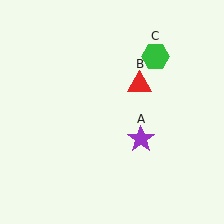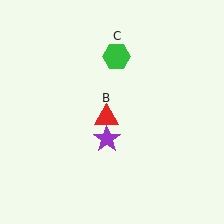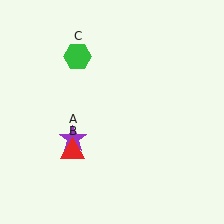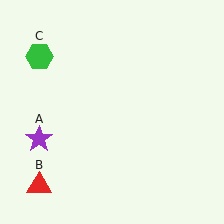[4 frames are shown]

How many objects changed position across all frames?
3 objects changed position: purple star (object A), red triangle (object B), green hexagon (object C).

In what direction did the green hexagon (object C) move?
The green hexagon (object C) moved left.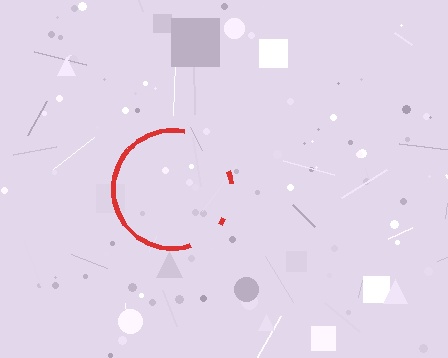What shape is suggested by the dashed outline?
The dashed outline suggests a circle.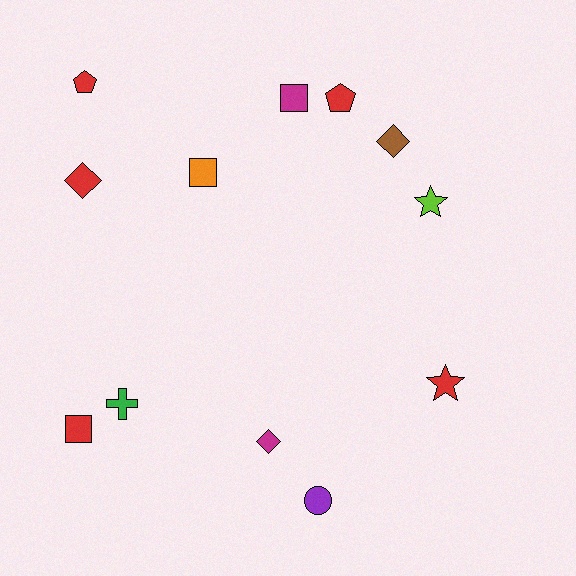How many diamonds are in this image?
There are 3 diamonds.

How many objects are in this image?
There are 12 objects.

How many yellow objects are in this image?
There are no yellow objects.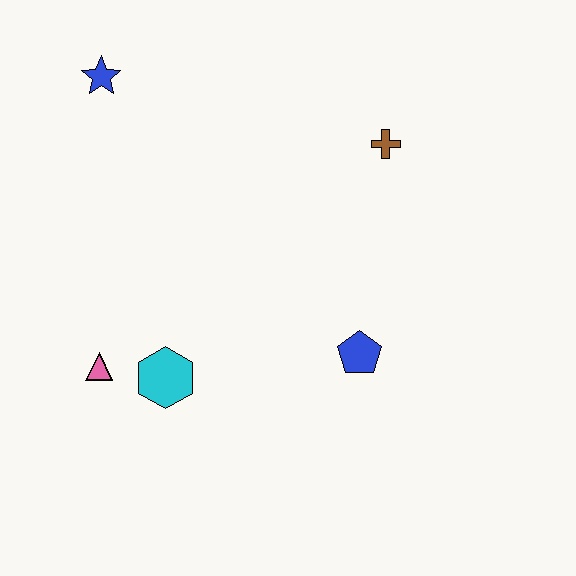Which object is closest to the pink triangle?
The cyan hexagon is closest to the pink triangle.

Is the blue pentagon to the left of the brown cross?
Yes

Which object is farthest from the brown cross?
The pink triangle is farthest from the brown cross.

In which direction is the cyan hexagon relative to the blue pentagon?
The cyan hexagon is to the left of the blue pentagon.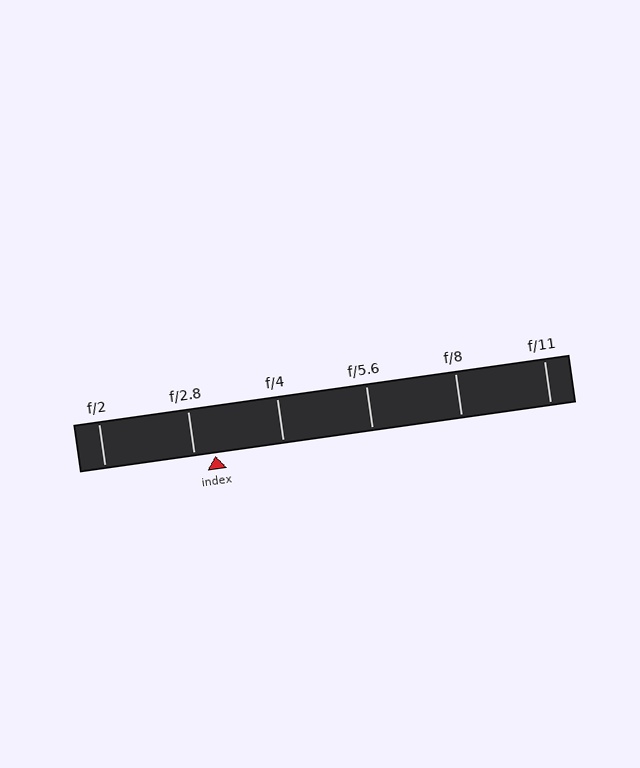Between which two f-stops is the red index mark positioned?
The index mark is between f/2.8 and f/4.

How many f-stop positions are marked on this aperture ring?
There are 6 f-stop positions marked.